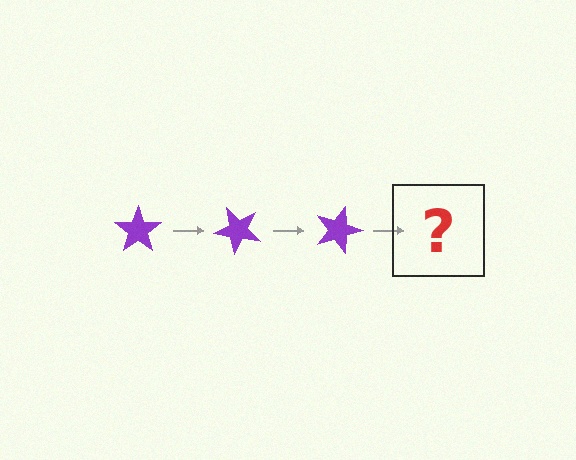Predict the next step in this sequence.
The next step is a purple star rotated 135 degrees.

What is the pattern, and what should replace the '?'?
The pattern is that the star rotates 45 degrees each step. The '?' should be a purple star rotated 135 degrees.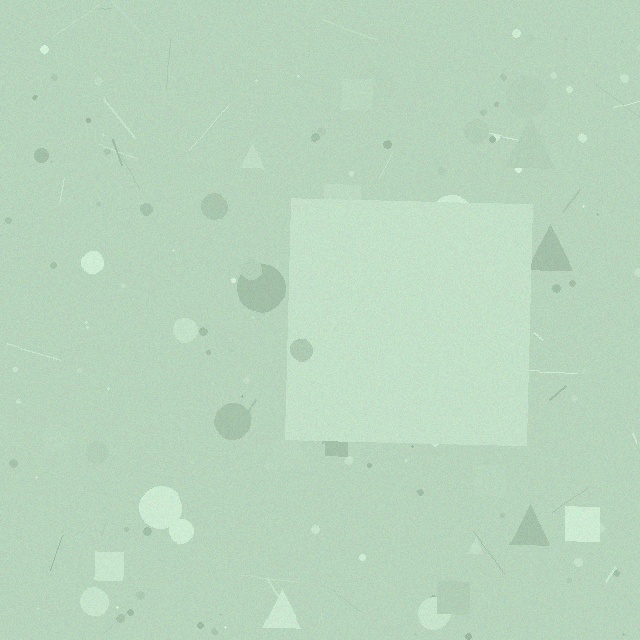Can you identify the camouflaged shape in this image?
The camouflaged shape is a square.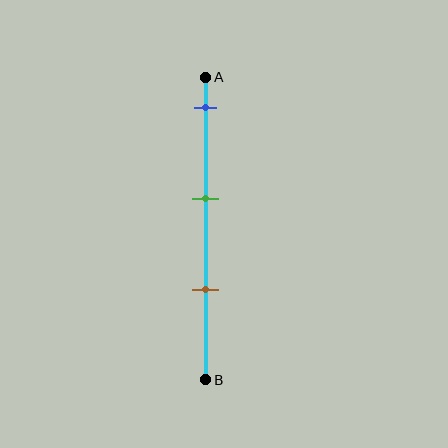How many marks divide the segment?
There are 3 marks dividing the segment.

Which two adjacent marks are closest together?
The green and brown marks are the closest adjacent pair.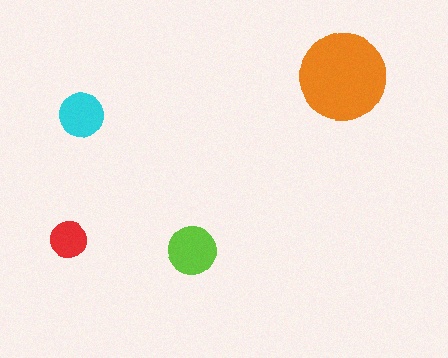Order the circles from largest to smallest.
the orange one, the lime one, the cyan one, the red one.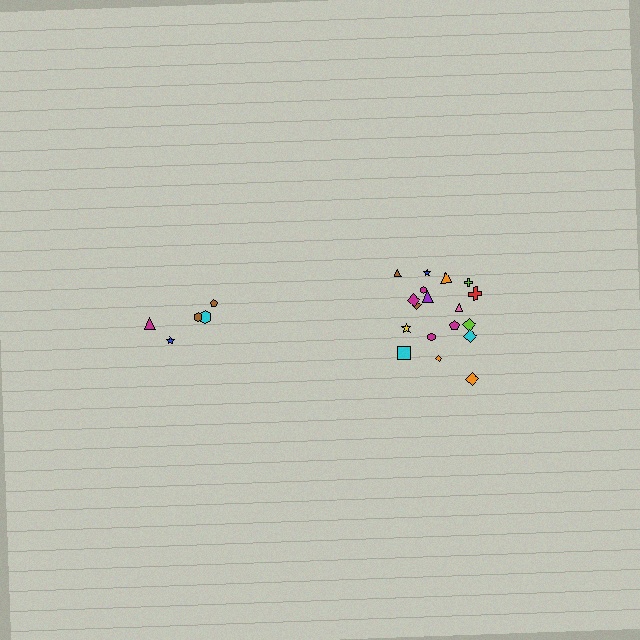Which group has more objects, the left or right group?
The right group.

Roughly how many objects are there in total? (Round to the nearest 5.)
Roughly 25 objects in total.